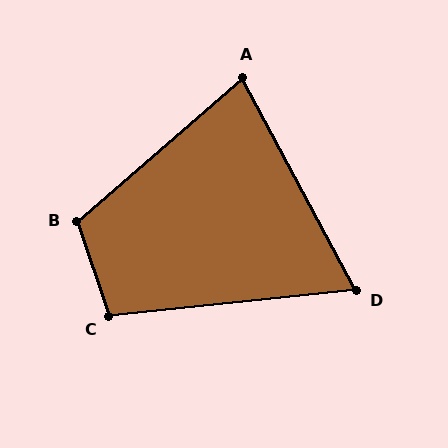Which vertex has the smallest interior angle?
D, at approximately 68 degrees.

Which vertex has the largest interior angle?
B, at approximately 112 degrees.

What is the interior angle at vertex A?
Approximately 77 degrees (acute).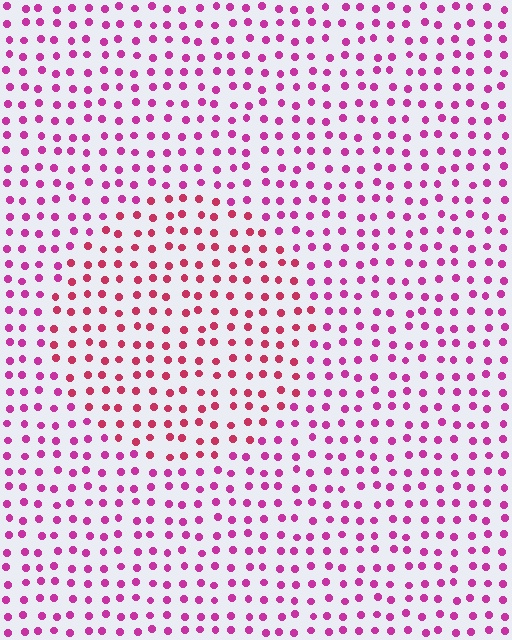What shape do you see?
I see a circle.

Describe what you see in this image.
The image is filled with small magenta elements in a uniform arrangement. A circle-shaped region is visible where the elements are tinted to a slightly different hue, forming a subtle color boundary.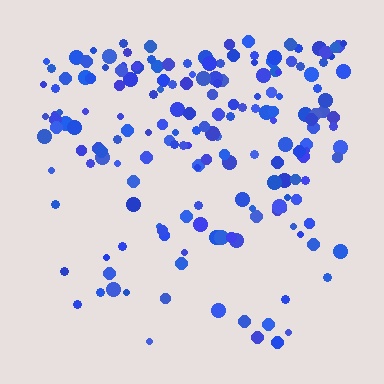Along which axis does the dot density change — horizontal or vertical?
Vertical.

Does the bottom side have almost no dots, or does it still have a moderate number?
Still a moderate number, just noticeably fewer than the top.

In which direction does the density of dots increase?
From bottom to top, with the top side densest.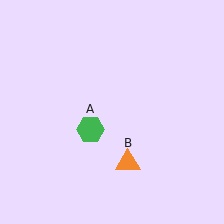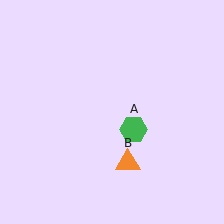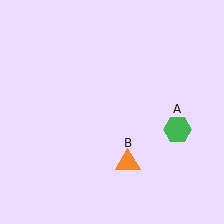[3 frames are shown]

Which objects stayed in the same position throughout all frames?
Orange triangle (object B) remained stationary.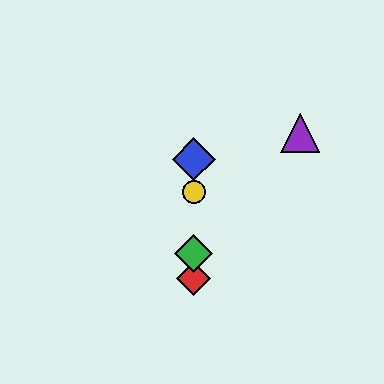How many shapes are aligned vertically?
4 shapes (the red diamond, the blue diamond, the green diamond, the yellow circle) are aligned vertically.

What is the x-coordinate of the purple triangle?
The purple triangle is at x≈300.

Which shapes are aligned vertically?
The red diamond, the blue diamond, the green diamond, the yellow circle are aligned vertically.